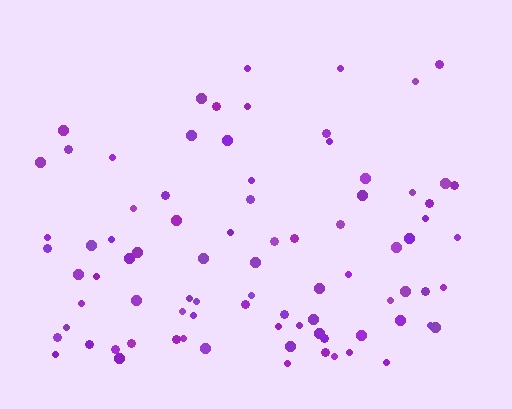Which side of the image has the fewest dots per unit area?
The top.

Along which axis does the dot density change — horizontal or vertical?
Vertical.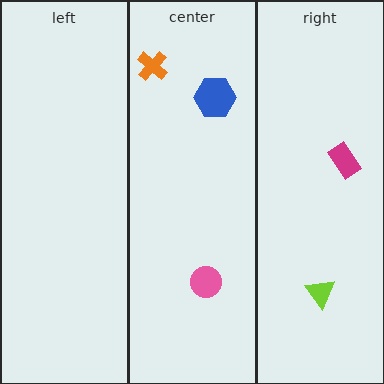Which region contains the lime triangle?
The right region.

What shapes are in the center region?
The pink circle, the orange cross, the blue hexagon.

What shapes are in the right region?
The magenta rectangle, the lime triangle.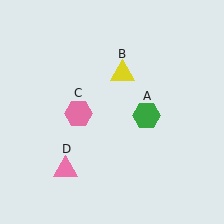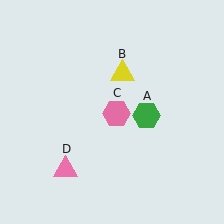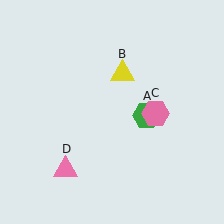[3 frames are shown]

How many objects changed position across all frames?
1 object changed position: pink hexagon (object C).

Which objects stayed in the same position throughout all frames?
Green hexagon (object A) and yellow triangle (object B) and pink triangle (object D) remained stationary.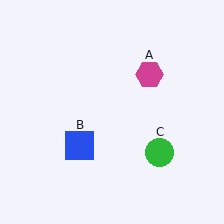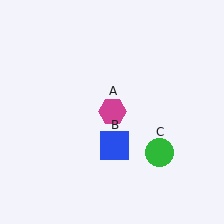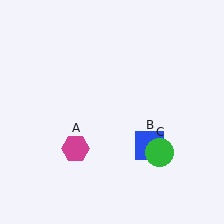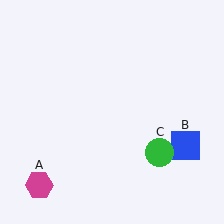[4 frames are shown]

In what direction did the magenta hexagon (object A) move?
The magenta hexagon (object A) moved down and to the left.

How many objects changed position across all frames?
2 objects changed position: magenta hexagon (object A), blue square (object B).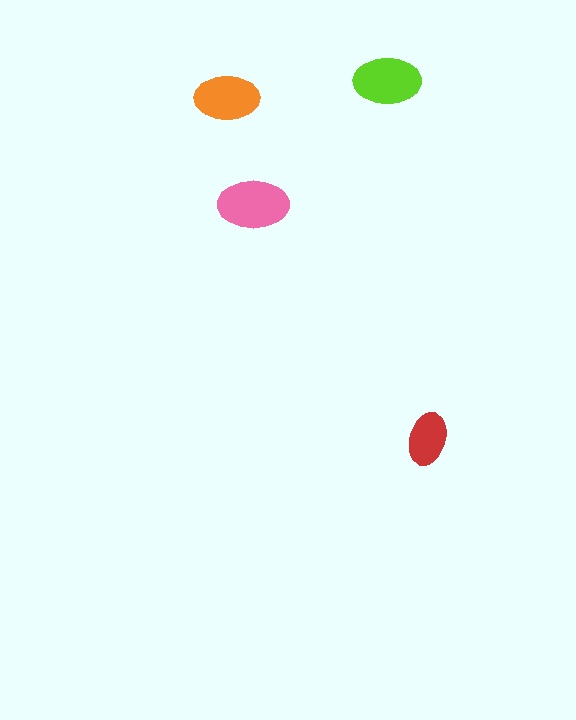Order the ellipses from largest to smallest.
the pink one, the lime one, the orange one, the red one.